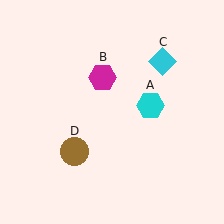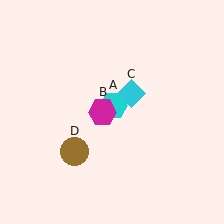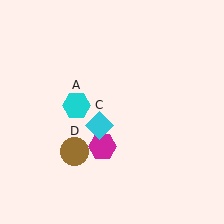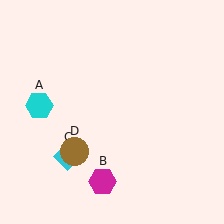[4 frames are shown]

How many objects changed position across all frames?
3 objects changed position: cyan hexagon (object A), magenta hexagon (object B), cyan diamond (object C).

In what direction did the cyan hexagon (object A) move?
The cyan hexagon (object A) moved left.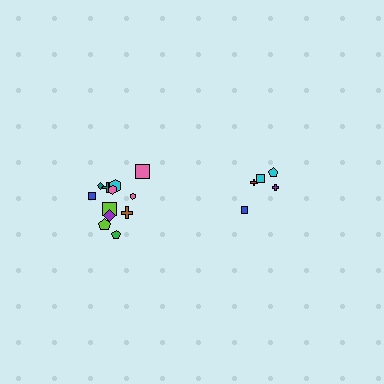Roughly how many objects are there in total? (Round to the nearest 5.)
Roughly 15 objects in total.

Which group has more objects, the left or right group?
The left group.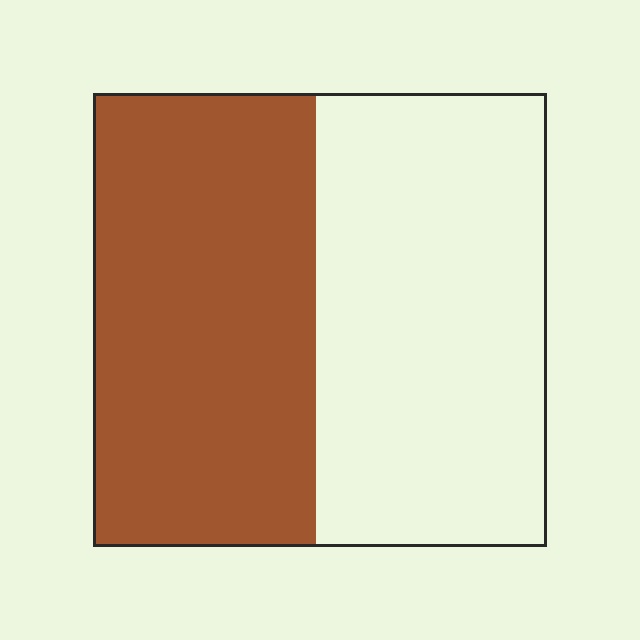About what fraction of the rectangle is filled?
About one half (1/2).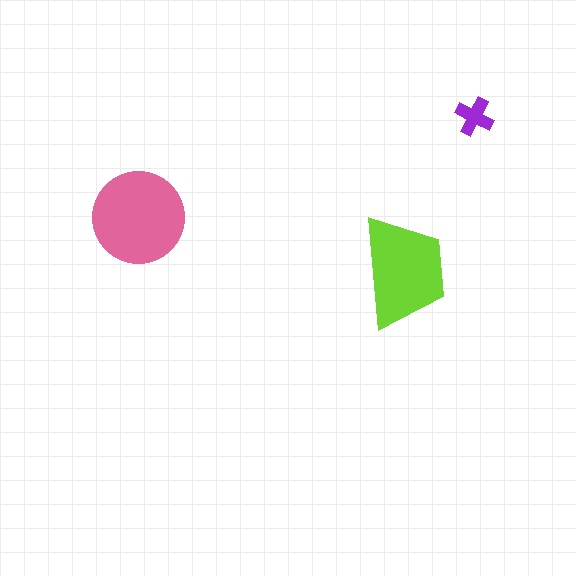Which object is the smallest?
The purple cross.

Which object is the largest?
The pink circle.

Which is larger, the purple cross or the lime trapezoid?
The lime trapezoid.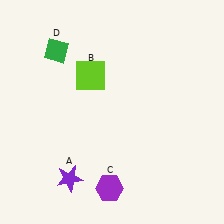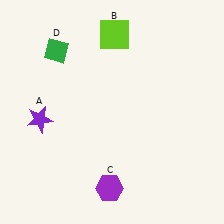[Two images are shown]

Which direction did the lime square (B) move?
The lime square (B) moved up.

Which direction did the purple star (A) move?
The purple star (A) moved up.